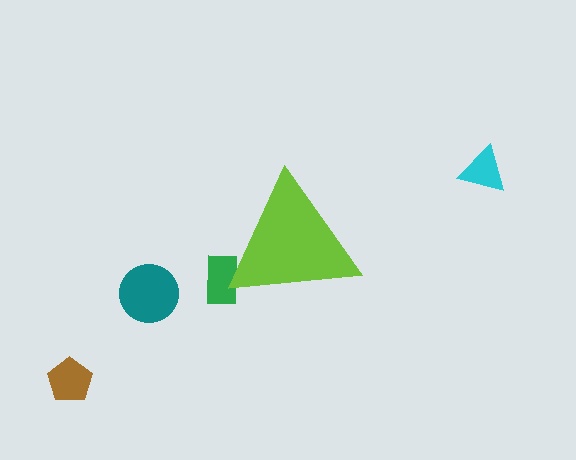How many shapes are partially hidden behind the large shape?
1 shape is partially hidden.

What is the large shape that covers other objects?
A lime triangle.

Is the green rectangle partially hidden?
Yes, the green rectangle is partially hidden behind the lime triangle.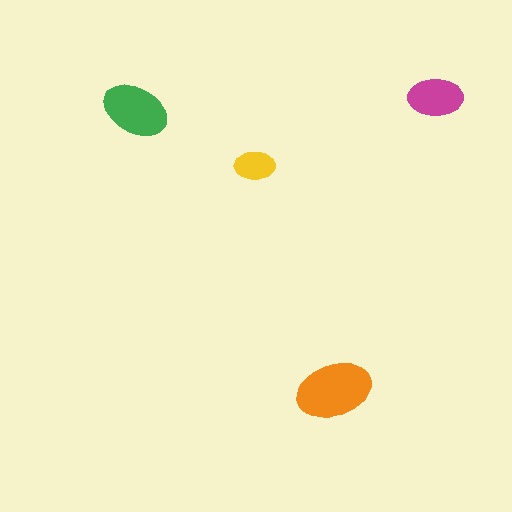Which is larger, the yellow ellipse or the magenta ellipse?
The magenta one.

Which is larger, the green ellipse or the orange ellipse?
The orange one.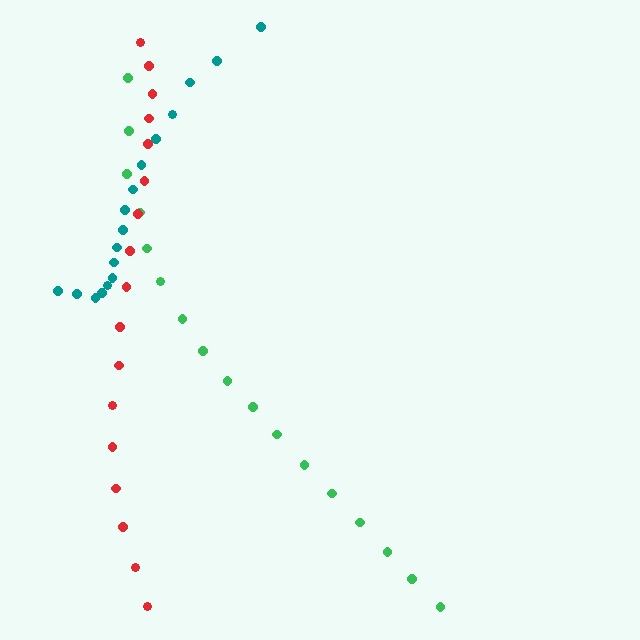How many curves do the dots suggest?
There are 3 distinct paths.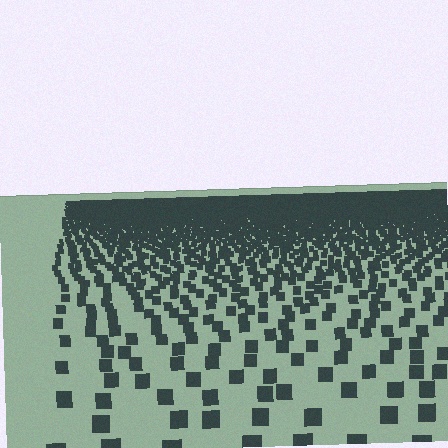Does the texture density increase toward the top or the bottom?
Density increases toward the top.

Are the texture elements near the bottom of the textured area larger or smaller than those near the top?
Larger. Near the bottom, elements are closer to the viewer and appear at a bigger on-screen size.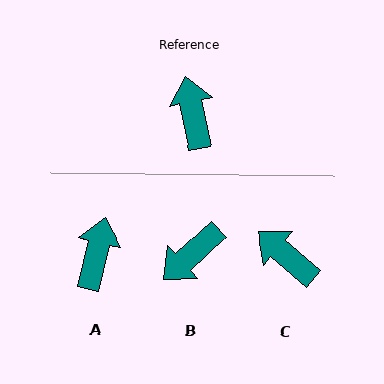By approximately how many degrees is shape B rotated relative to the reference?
Approximately 121 degrees counter-clockwise.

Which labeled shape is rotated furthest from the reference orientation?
B, about 121 degrees away.